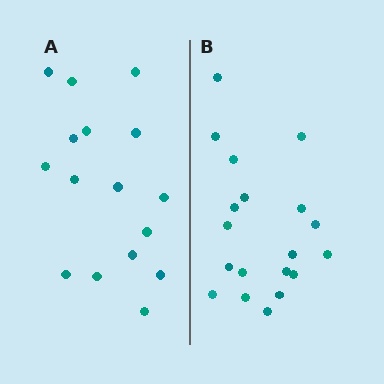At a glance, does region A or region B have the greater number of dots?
Region B (the right region) has more dots.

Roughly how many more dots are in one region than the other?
Region B has just a few more — roughly 2 or 3 more dots than region A.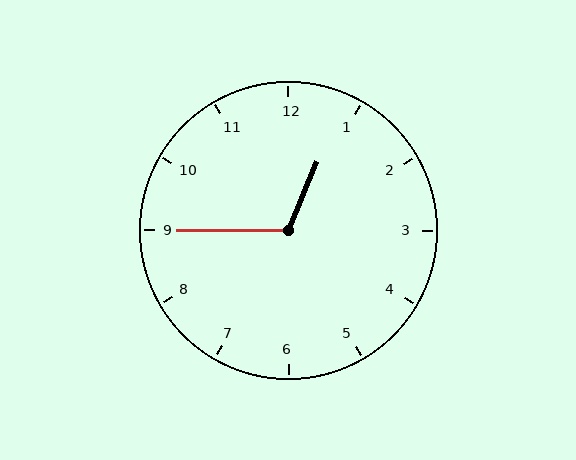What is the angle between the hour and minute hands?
Approximately 112 degrees.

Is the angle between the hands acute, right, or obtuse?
It is obtuse.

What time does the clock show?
12:45.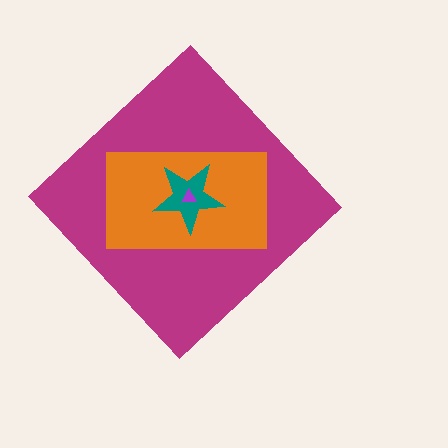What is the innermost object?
The purple triangle.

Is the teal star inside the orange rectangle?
Yes.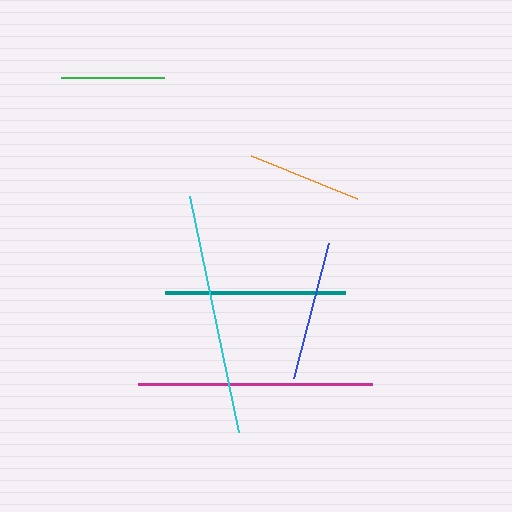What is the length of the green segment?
The green segment is approximately 103 pixels long.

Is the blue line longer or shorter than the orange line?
The blue line is longer than the orange line.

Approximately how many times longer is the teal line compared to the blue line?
The teal line is approximately 1.3 times the length of the blue line.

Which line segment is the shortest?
The green line is the shortest at approximately 103 pixels.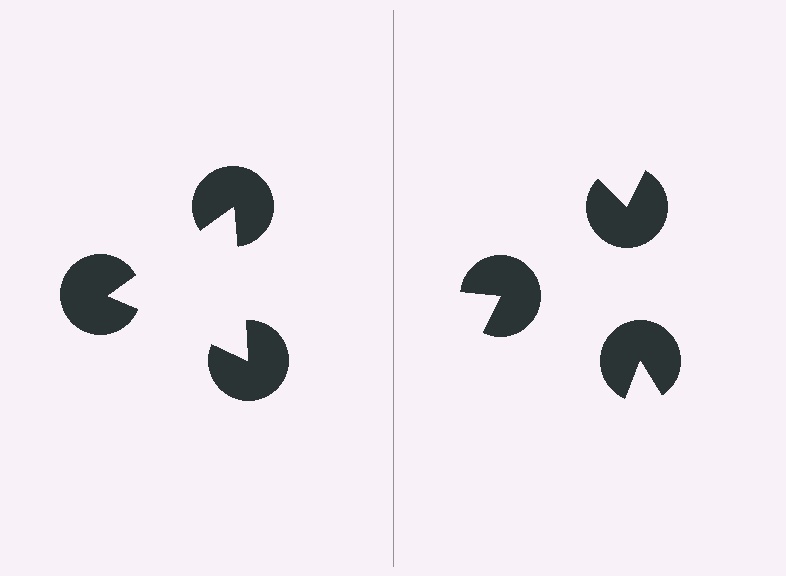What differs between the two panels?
The pac-man discs are positioned identically on both sides; only the wedge orientations differ. On the left they align to a triangle; on the right they are misaligned.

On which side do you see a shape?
An illusory triangle appears on the left side. On the right side the wedge cuts are rotated, so no coherent shape forms.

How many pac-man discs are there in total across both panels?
6 — 3 on each side.